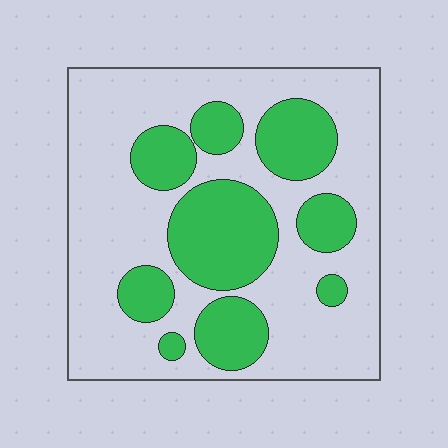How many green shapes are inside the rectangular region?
9.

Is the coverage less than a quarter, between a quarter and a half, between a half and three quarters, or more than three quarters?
Between a quarter and a half.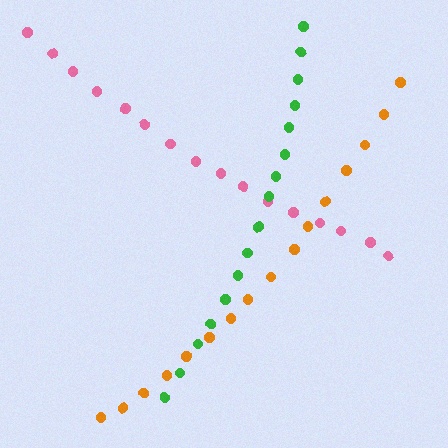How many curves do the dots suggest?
There are 3 distinct paths.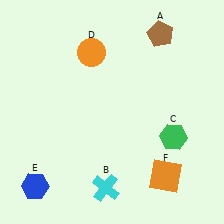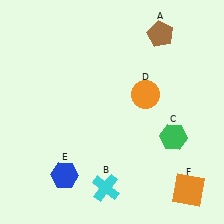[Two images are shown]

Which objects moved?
The objects that moved are: the orange circle (D), the blue hexagon (E), the orange square (F).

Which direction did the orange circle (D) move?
The orange circle (D) moved right.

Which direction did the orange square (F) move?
The orange square (F) moved right.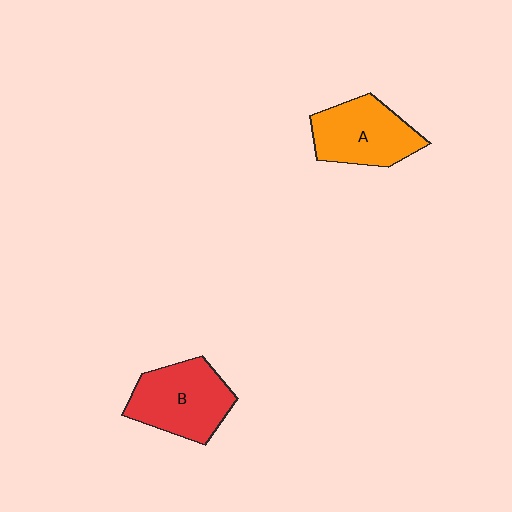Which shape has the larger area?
Shape B (red).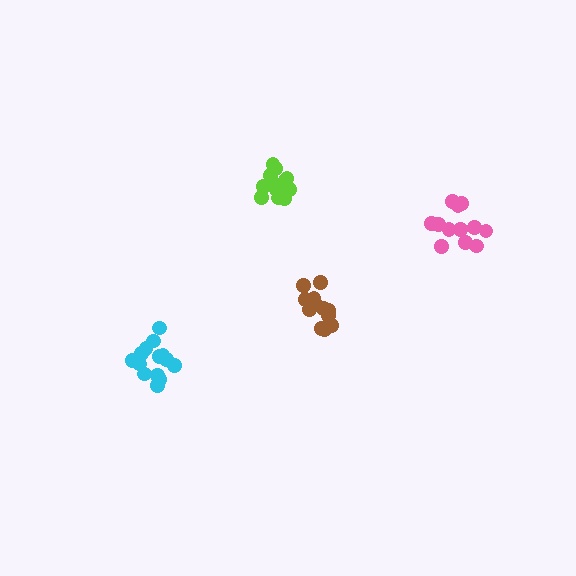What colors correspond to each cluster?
The clusters are colored: brown, cyan, pink, lime.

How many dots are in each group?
Group 1: 13 dots, Group 2: 15 dots, Group 3: 12 dots, Group 4: 14 dots (54 total).